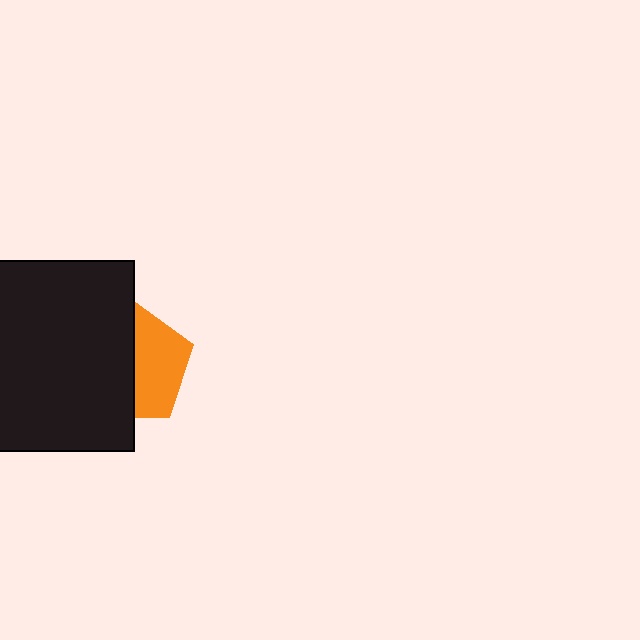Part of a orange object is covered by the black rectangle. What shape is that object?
It is a pentagon.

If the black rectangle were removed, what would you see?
You would see the complete orange pentagon.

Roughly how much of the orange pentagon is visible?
About half of it is visible (roughly 45%).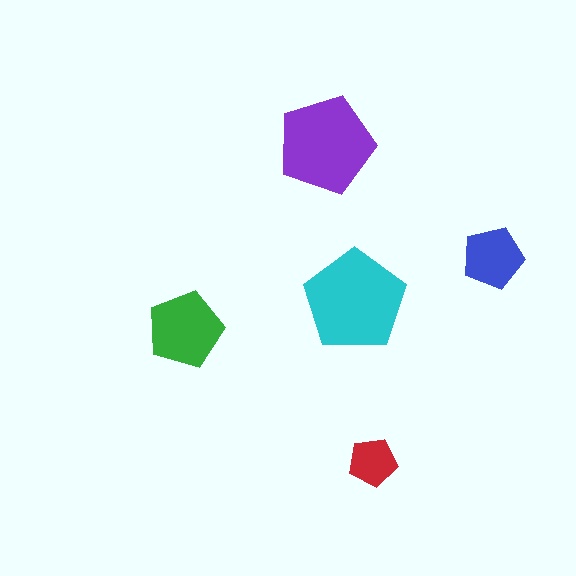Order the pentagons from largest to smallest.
the cyan one, the purple one, the green one, the blue one, the red one.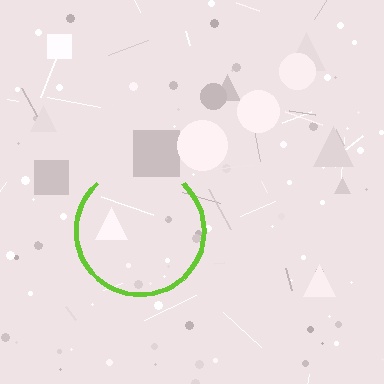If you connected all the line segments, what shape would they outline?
They would outline a circle.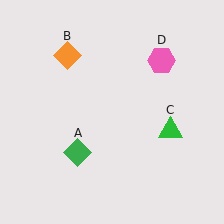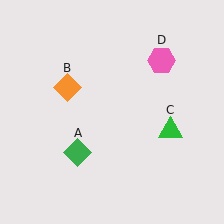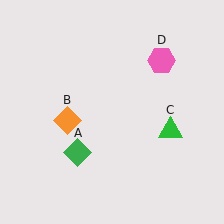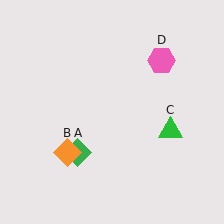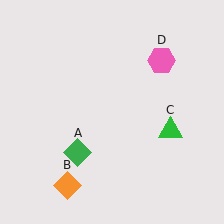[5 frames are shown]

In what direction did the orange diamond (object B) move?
The orange diamond (object B) moved down.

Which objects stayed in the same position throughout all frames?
Green diamond (object A) and green triangle (object C) and pink hexagon (object D) remained stationary.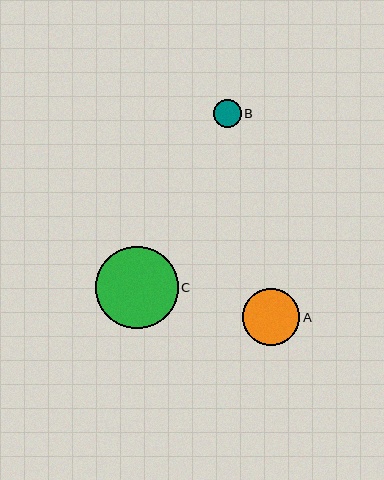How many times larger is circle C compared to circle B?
Circle C is approximately 2.9 times the size of circle B.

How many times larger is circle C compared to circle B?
Circle C is approximately 2.9 times the size of circle B.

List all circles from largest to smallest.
From largest to smallest: C, A, B.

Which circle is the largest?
Circle C is the largest with a size of approximately 83 pixels.